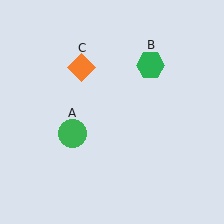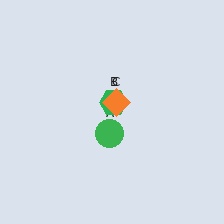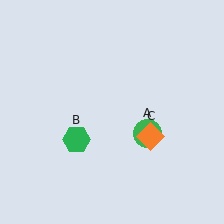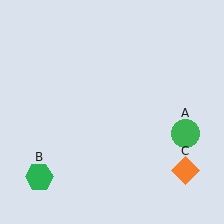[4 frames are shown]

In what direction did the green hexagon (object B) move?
The green hexagon (object B) moved down and to the left.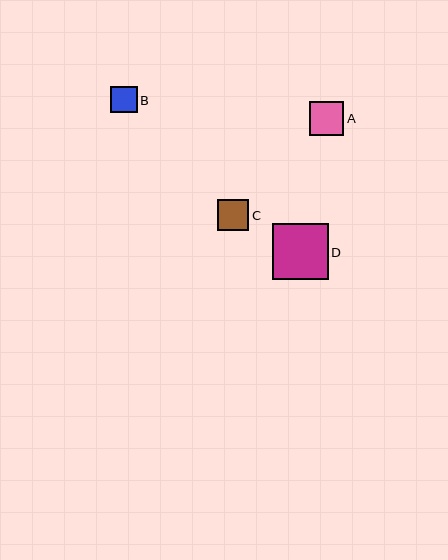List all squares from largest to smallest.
From largest to smallest: D, A, C, B.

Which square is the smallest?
Square B is the smallest with a size of approximately 26 pixels.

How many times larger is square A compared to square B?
Square A is approximately 1.3 times the size of square B.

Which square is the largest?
Square D is the largest with a size of approximately 55 pixels.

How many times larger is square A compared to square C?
Square A is approximately 1.1 times the size of square C.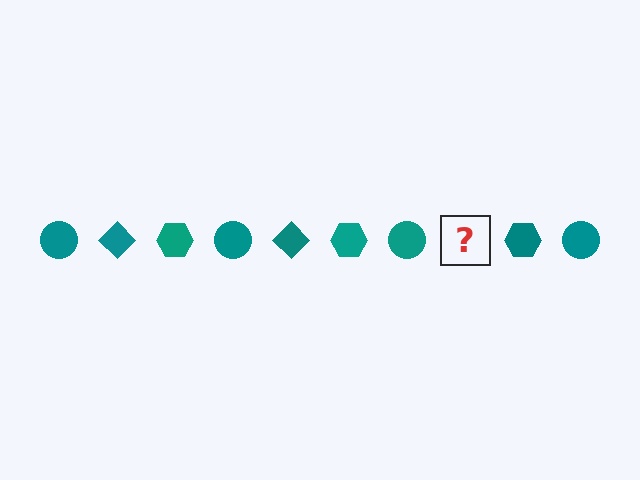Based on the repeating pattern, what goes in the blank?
The blank should be a teal diamond.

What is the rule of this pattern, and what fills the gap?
The rule is that the pattern cycles through circle, diamond, hexagon shapes in teal. The gap should be filled with a teal diamond.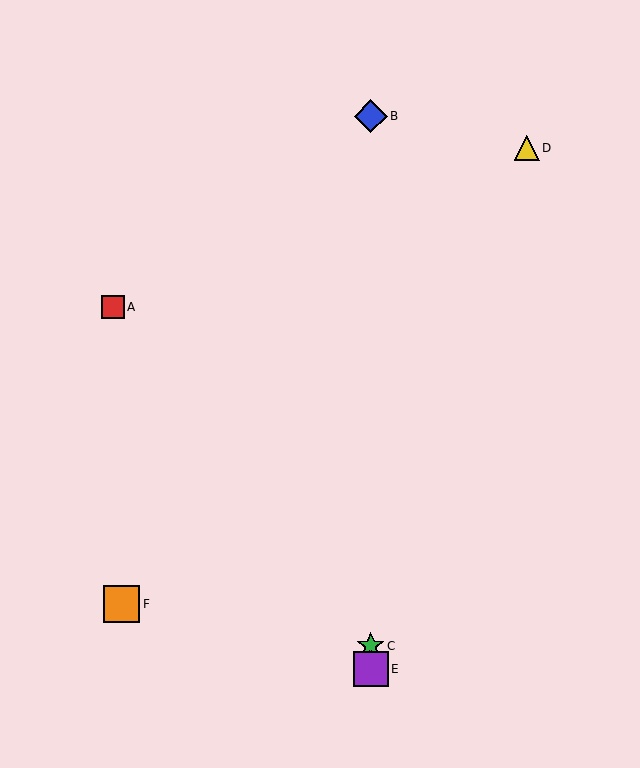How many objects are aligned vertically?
3 objects (B, C, E) are aligned vertically.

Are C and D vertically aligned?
No, C is at x≈371 and D is at x≈527.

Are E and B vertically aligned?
Yes, both are at x≈371.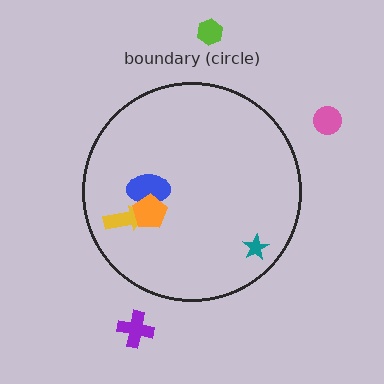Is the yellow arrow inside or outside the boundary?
Inside.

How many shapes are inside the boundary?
4 inside, 3 outside.